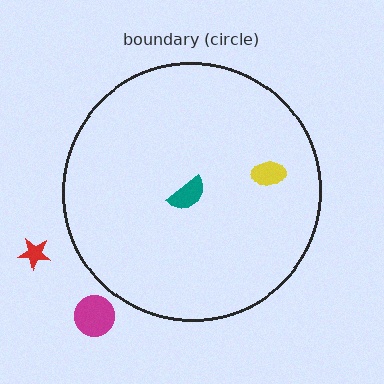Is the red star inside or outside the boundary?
Outside.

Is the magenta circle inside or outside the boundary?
Outside.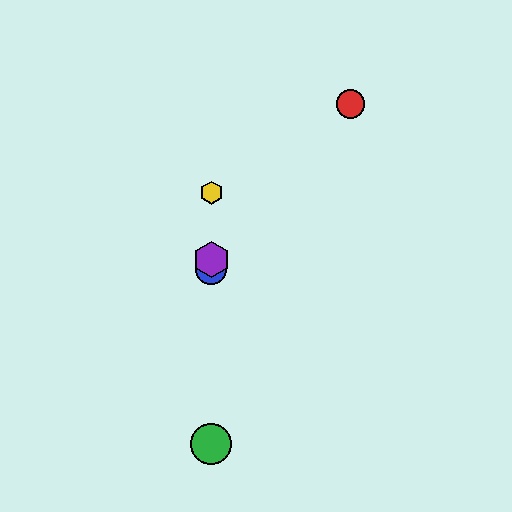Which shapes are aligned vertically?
The blue circle, the green circle, the yellow hexagon, the purple hexagon are aligned vertically.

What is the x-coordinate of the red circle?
The red circle is at x≈351.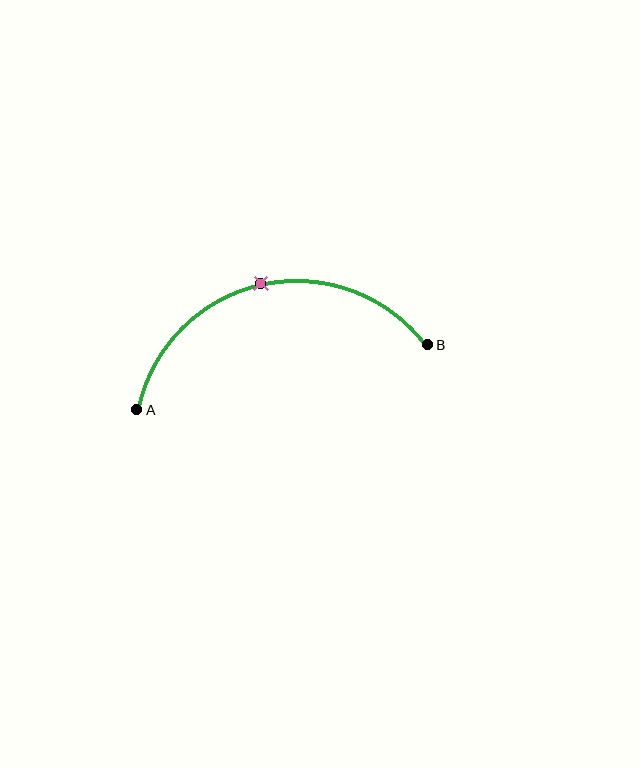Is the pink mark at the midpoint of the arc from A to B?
Yes. The pink mark lies on the arc at equal arc-length from both A and B — it is the arc midpoint.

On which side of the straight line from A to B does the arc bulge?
The arc bulges above the straight line connecting A and B.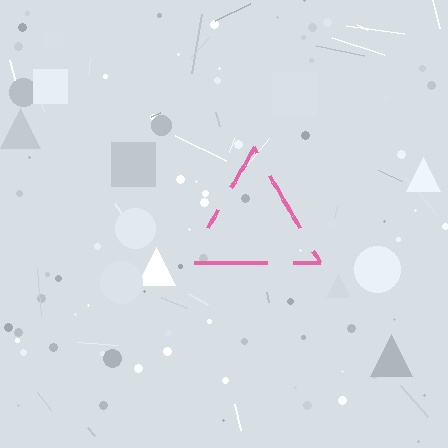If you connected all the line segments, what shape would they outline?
They would outline a triangle.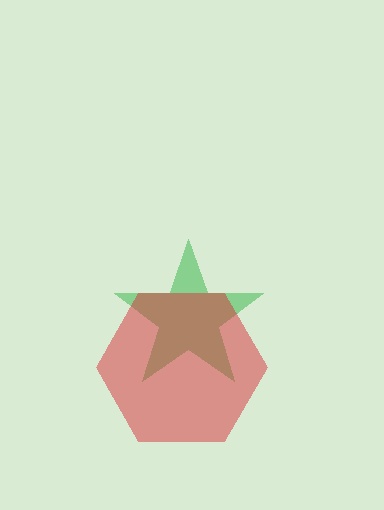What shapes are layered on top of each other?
The layered shapes are: a green star, a red hexagon.